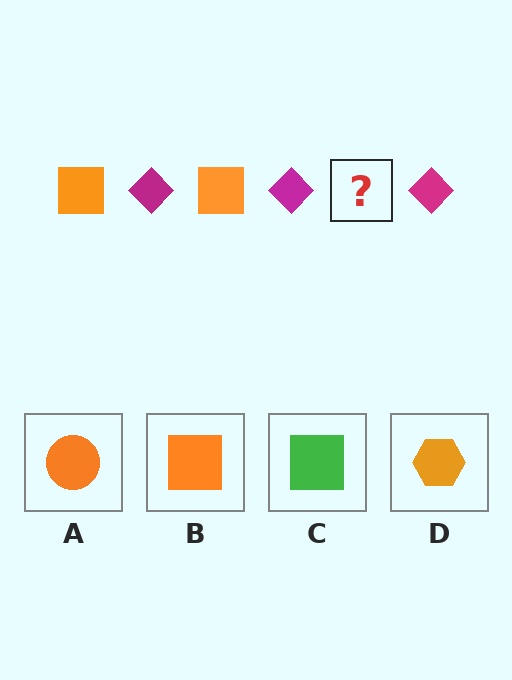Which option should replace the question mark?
Option B.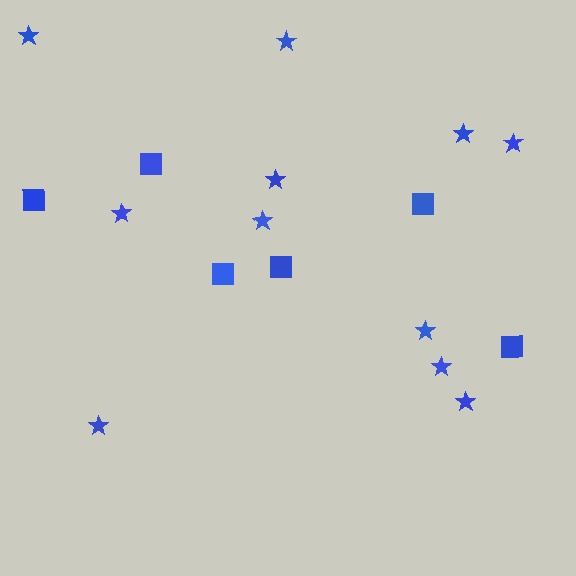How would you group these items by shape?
There are 2 groups: one group of stars (11) and one group of squares (6).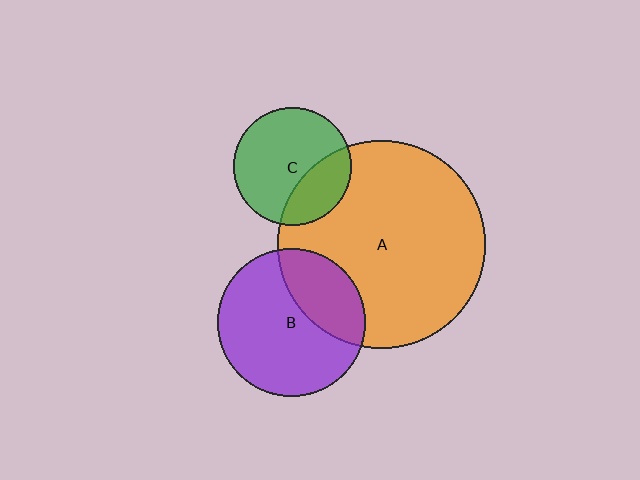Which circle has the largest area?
Circle A (orange).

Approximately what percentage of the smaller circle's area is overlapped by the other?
Approximately 30%.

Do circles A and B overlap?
Yes.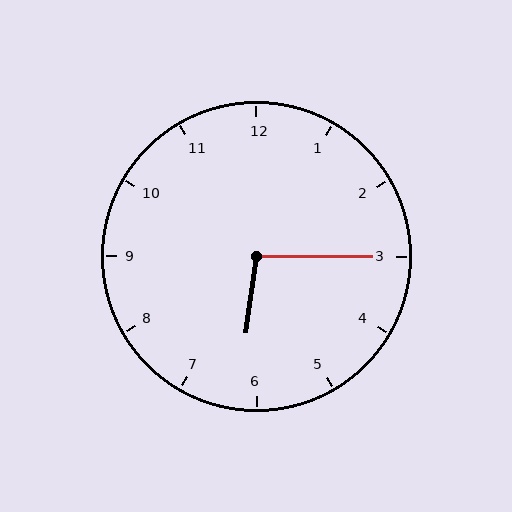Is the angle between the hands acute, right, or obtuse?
It is obtuse.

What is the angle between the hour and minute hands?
Approximately 98 degrees.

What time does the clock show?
6:15.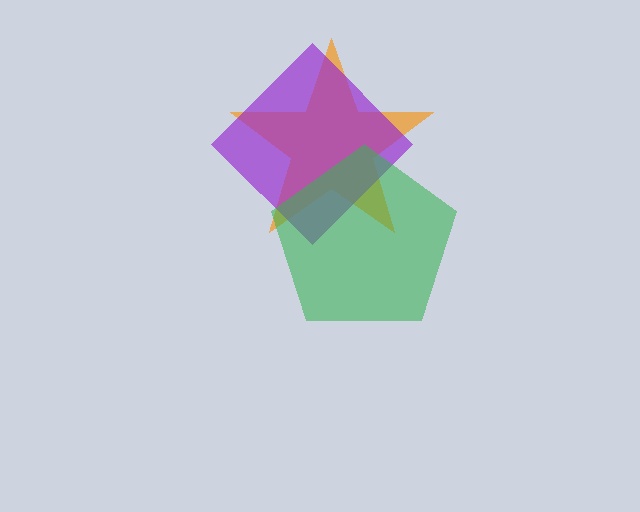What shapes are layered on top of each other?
The layered shapes are: an orange star, a purple diamond, a green pentagon.